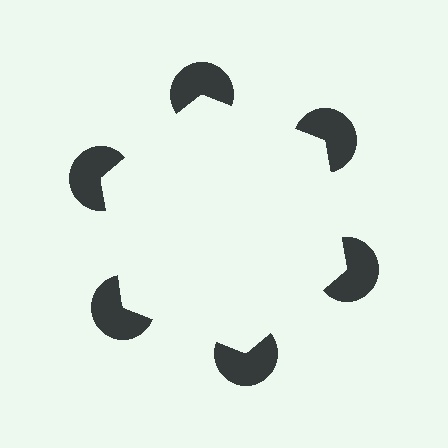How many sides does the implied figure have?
6 sides.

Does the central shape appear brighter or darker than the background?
It typically appears slightly brighter than the background, even though no actual brightness change is drawn.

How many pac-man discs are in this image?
There are 6 — one at each vertex of the illusory hexagon.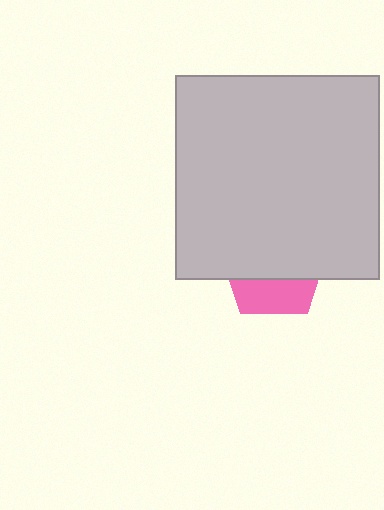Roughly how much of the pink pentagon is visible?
A small part of it is visible (roughly 35%).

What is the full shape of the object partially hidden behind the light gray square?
The partially hidden object is a pink pentagon.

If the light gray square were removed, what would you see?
You would see the complete pink pentagon.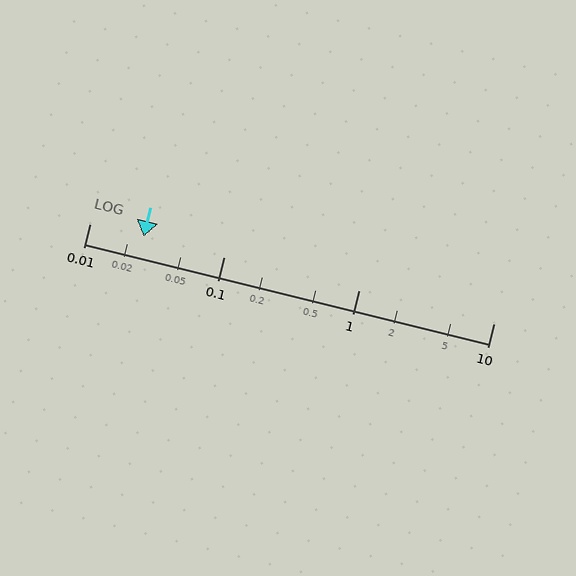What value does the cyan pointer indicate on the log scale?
The pointer indicates approximately 0.025.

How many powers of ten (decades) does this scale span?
The scale spans 3 decades, from 0.01 to 10.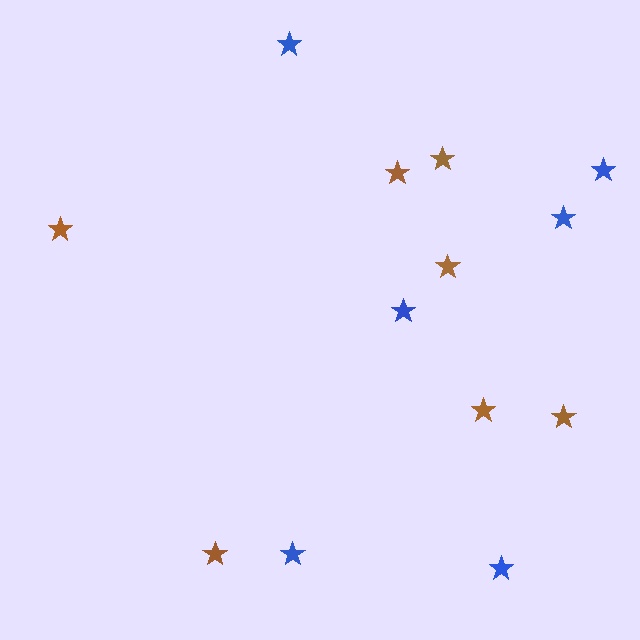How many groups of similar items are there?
There are 2 groups: one group of brown stars (7) and one group of blue stars (6).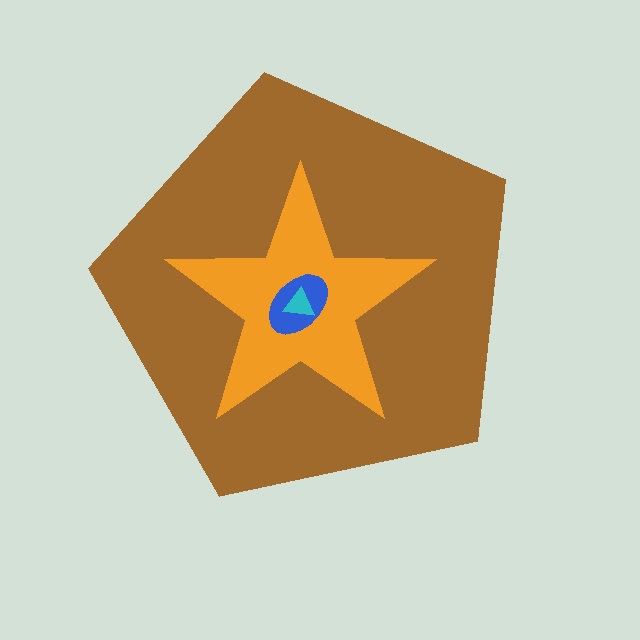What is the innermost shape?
The cyan triangle.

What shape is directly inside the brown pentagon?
The orange star.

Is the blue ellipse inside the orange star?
Yes.